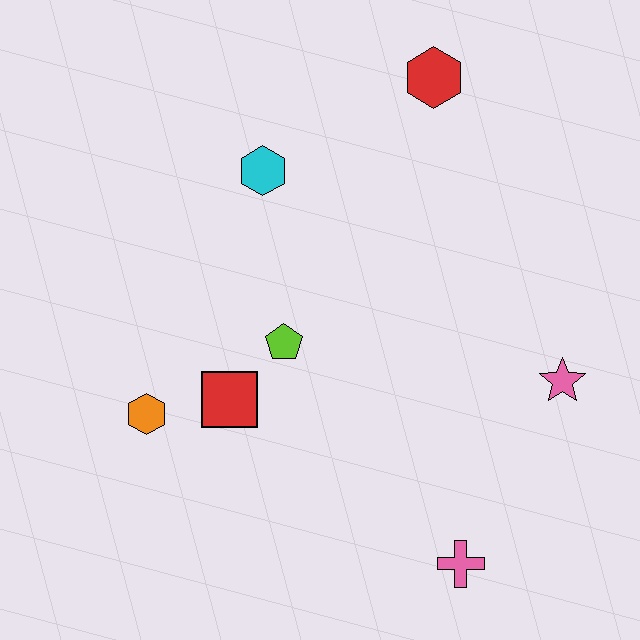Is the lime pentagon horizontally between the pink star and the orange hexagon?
Yes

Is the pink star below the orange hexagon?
No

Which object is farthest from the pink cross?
The red hexagon is farthest from the pink cross.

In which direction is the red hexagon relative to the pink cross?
The red hexagon is above the pink cross.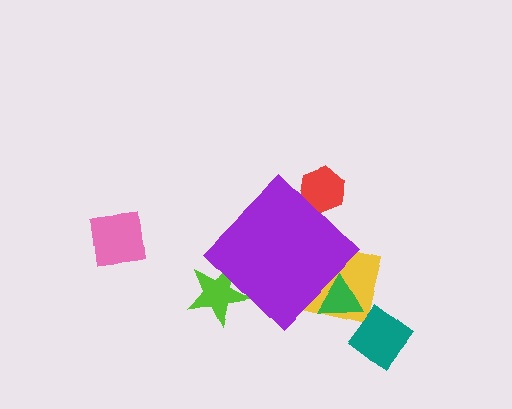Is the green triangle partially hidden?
Yes, the green triangle is partially hidden behind the purple diamond.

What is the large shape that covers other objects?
A purple diamond.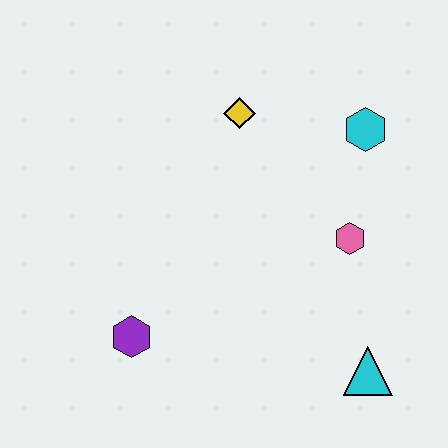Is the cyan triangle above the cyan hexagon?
No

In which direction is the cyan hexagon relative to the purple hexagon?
The cyan hexagon is to the right of the purple hexagon.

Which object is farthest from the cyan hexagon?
The purple hexagon is farthest from the cyan hexagon.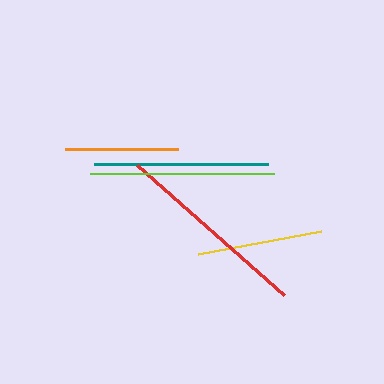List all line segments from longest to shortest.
From longest to shortest: red, lime, teal, yellow, orange.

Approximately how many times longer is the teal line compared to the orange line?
The teal line is approximately 1.5 times the length of the orange line.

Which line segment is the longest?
The red line is the longest at approximately 196 pixels.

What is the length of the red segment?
The red segment is approximately 196 pixels long.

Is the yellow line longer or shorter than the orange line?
The yellow line is longer than the orange line.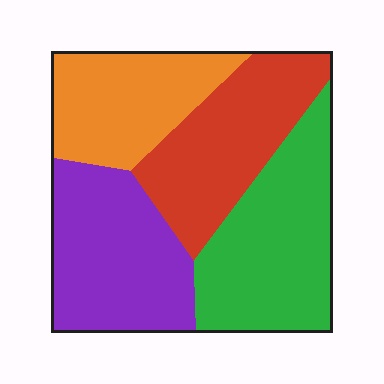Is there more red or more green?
Green.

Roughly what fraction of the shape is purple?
Purple takes up about one quarter (1/4) of the shape.